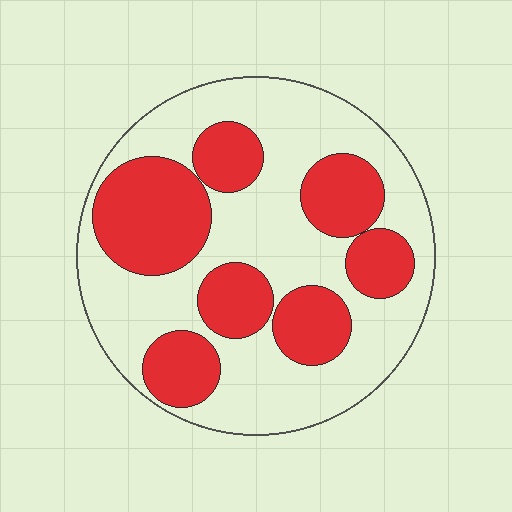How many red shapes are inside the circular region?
7.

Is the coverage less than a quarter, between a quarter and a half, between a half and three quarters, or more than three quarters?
Between a quarter and a half.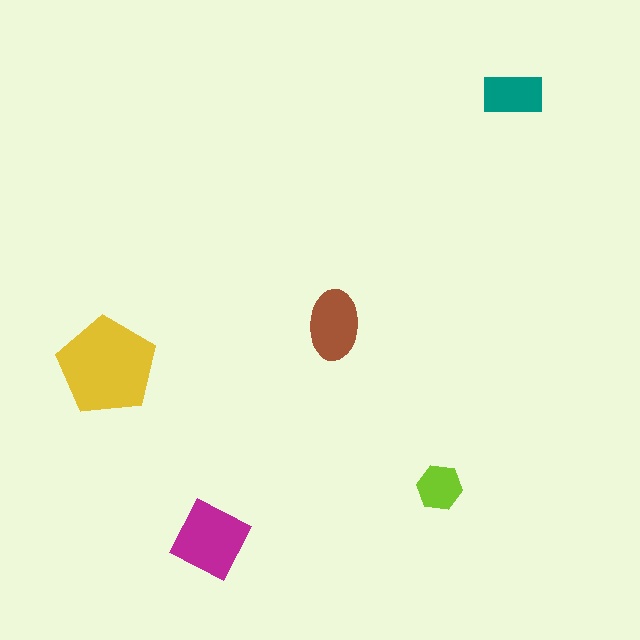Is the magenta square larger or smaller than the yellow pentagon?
Smaller.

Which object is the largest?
The yellow pentagon.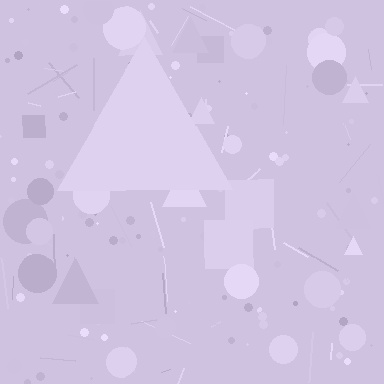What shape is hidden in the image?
A triangle is hidden in the image.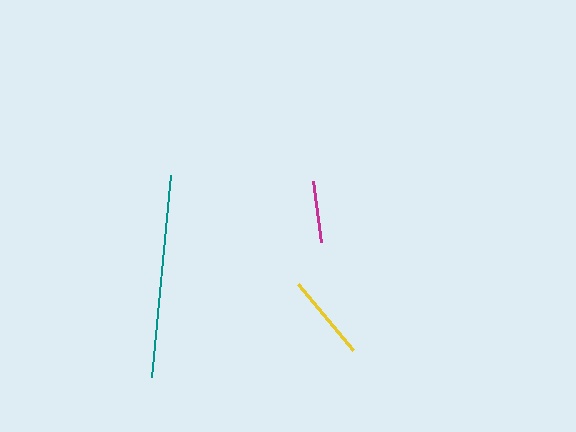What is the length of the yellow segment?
The yellow segment is approximately 85 pixels long.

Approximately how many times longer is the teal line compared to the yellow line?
The teal line is approximately 2.4 times the length of the yellow line.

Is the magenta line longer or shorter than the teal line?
The teal line is longer than the magenta line.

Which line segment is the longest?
The teal line is the longest at approximately 203 pixels.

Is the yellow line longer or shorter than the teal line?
The teal line is longer than the yellow line.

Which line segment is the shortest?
The magenta line is the shortest at approximately 62 pixels.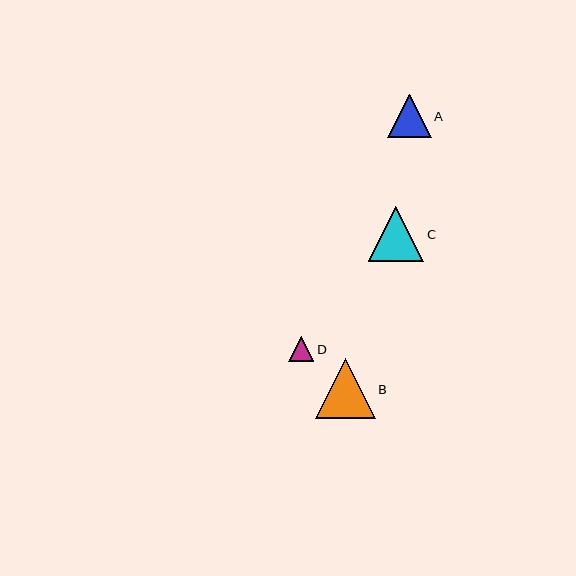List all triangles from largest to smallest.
From largest to smallest: B, C, A, D.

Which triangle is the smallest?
Triangle D is the smallest with a size of approximately 25 pixels.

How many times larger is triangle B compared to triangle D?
Triangle B is approximately 2.4 times the size of triangle D.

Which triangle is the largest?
Triangle B is the largest with a size of approximately 60 pixels.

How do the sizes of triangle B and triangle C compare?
Triangle B and triangle C are approximately the same size.